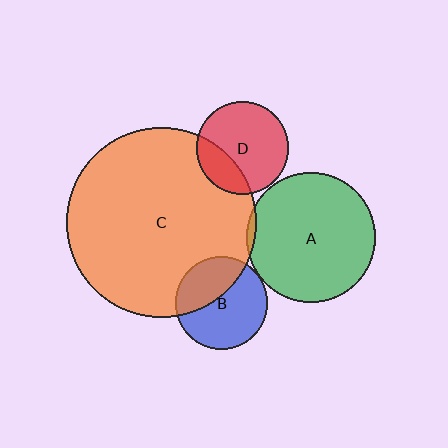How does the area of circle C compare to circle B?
Approximately 4.2 times.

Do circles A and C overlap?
Yes.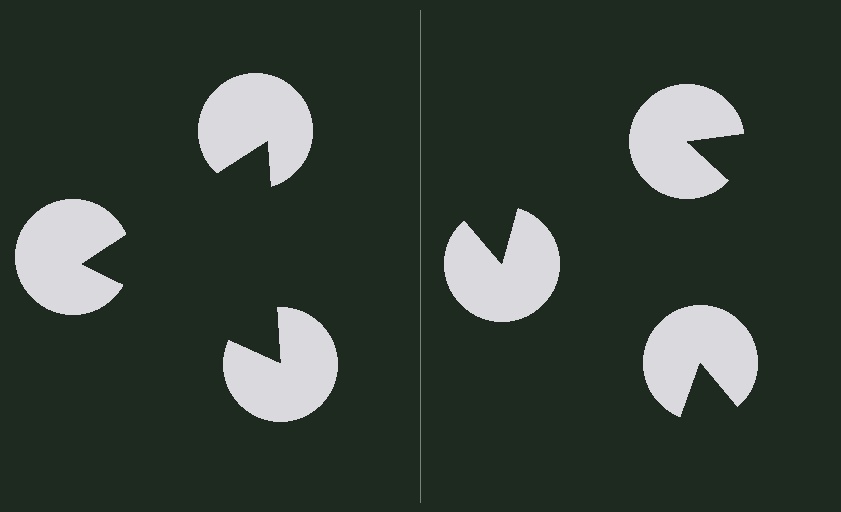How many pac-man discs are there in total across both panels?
6 — 3 on each side.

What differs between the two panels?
The pac-man discs are positioned identically on both sides; only the wedge orientations differ. On the left they align to a triangle; on the right they are misaligned.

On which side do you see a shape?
An illusory triangle appears on the left side. On the right side the wedge cuts are rotated, so no coherent shape forms.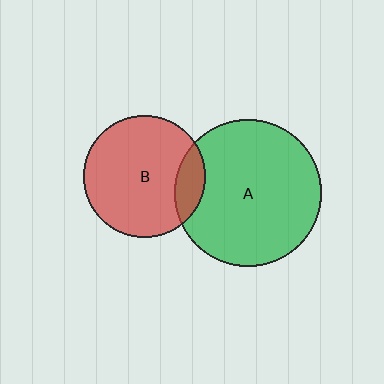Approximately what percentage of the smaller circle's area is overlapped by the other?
Approximately 15%.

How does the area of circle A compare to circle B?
Approximately 1.4 times.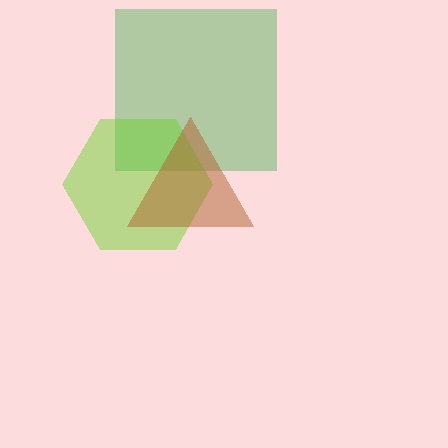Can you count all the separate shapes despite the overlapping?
Yes, there are 3 separate shapes.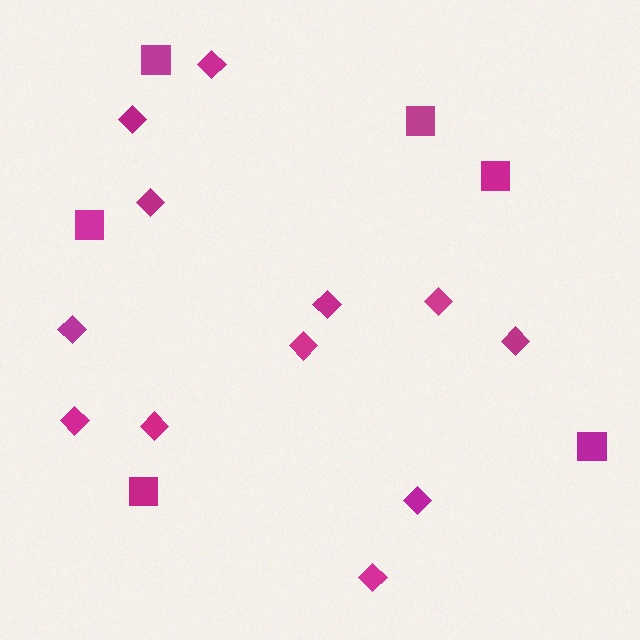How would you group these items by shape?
There are 2 groups: one group of diamonds (12) and one group of squares (6).